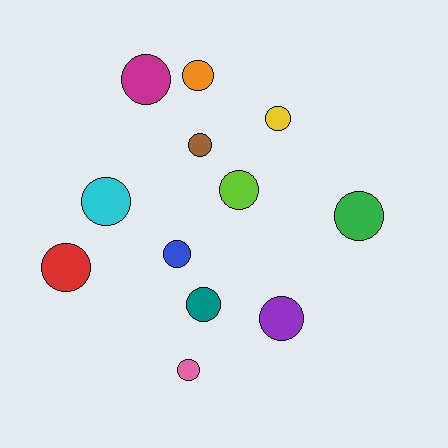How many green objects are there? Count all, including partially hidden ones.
There is 1 green object.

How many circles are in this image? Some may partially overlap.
There are 12 circles.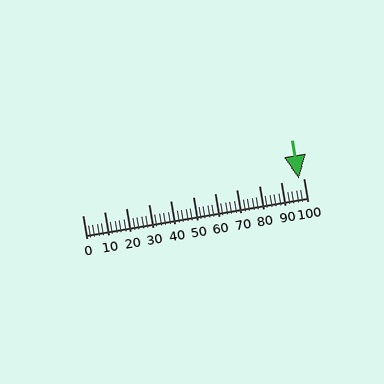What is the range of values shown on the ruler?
The ruler shows values from 0 to 100.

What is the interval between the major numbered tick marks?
The major tick marks are spaced 10 units apart.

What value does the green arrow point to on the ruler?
The green arrow points to approximately 98.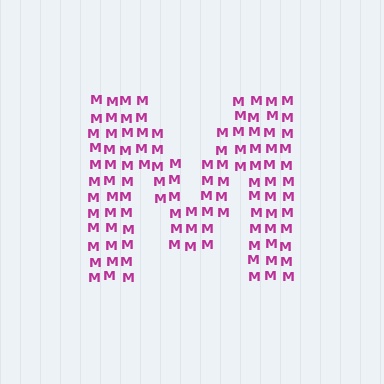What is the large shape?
The large shape is the letter M.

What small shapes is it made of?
It is made of small letter M's.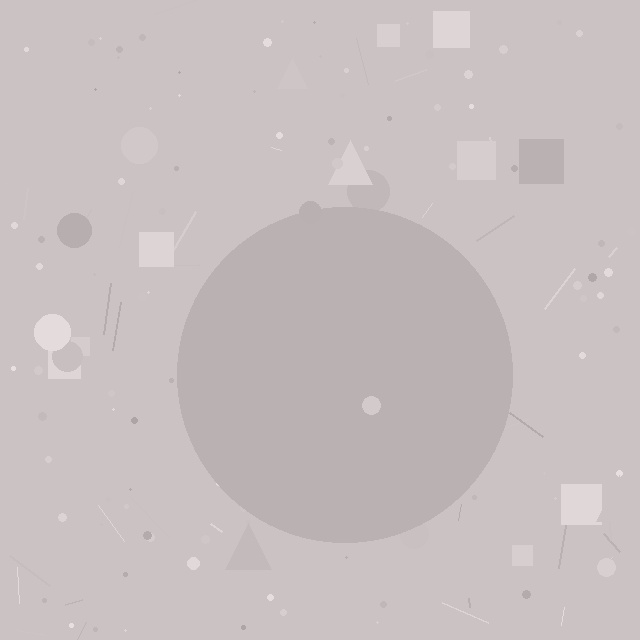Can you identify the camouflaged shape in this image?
The camouflaged shape is a circle.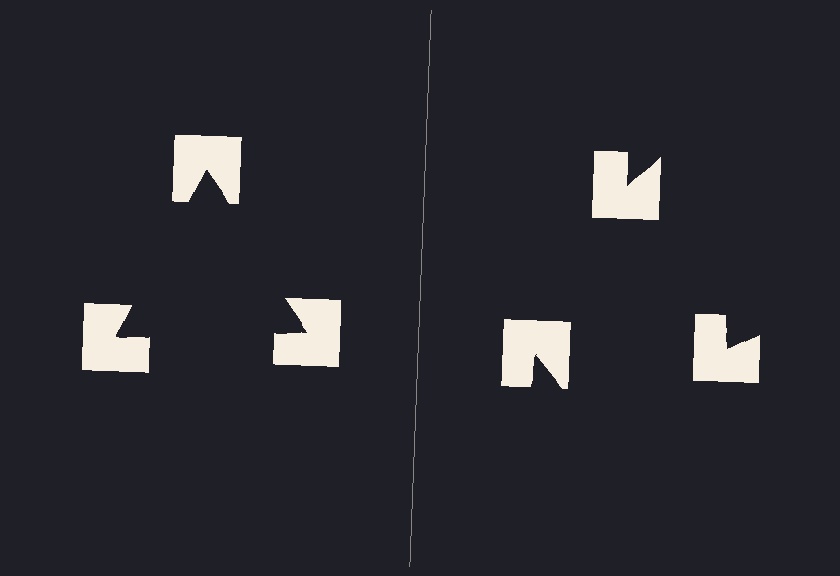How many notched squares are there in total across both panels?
6 — 3 on each side.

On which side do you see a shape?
An illusory triangle appears on the left side. On the right side the wedge cuts are rotated, so no coherent shape forms.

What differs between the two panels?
The notched squares are positioned identically on both sides; only the wedge orientations differ. On the left they align to a triangle; on the right they are misaligned.